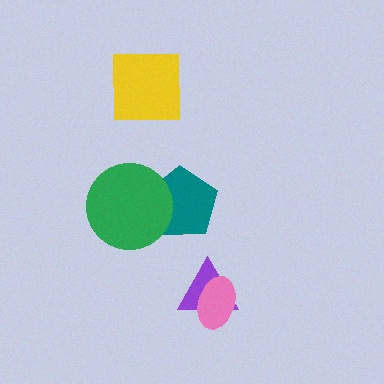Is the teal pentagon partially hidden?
Yes, it is partially covered by another shape.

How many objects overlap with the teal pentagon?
1 object overlaps with the teal pentagon.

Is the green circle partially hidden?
No, no other shape covers it.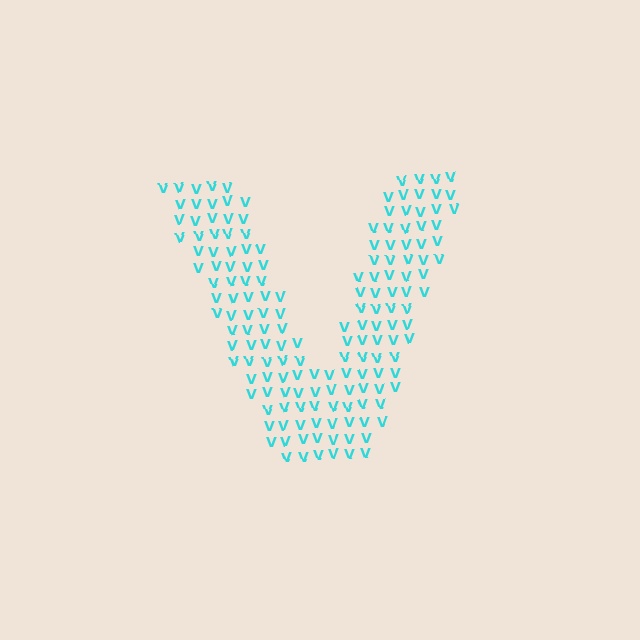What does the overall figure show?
The overall figure shows the letter V.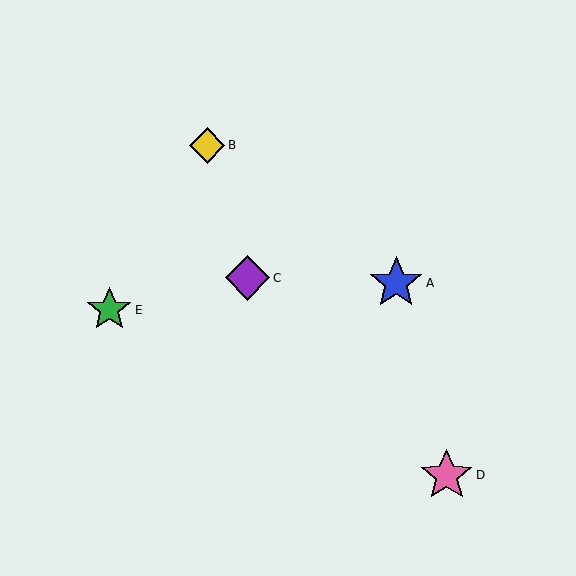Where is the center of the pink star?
The center of the pink star is at (447, 475).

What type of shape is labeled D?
Shape D is a pink star.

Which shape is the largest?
The blue star (labeled A) is the largest.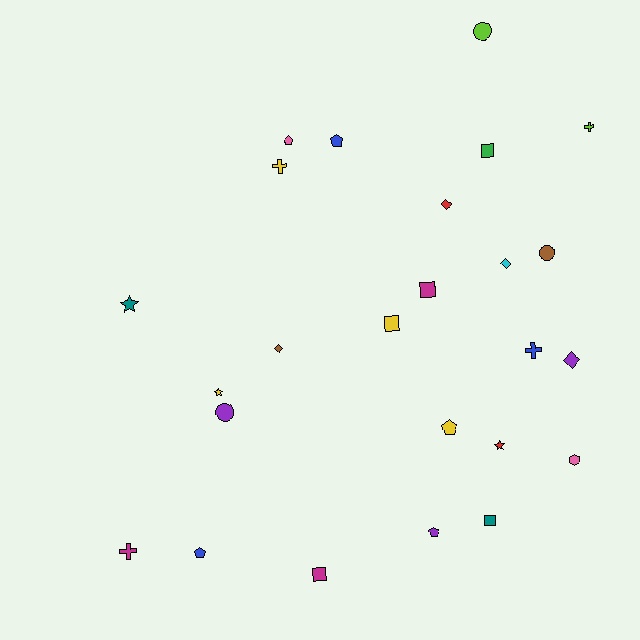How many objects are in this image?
There are 25 objects.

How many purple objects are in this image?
There are 3 purple objects.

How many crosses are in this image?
There are 4 crosses.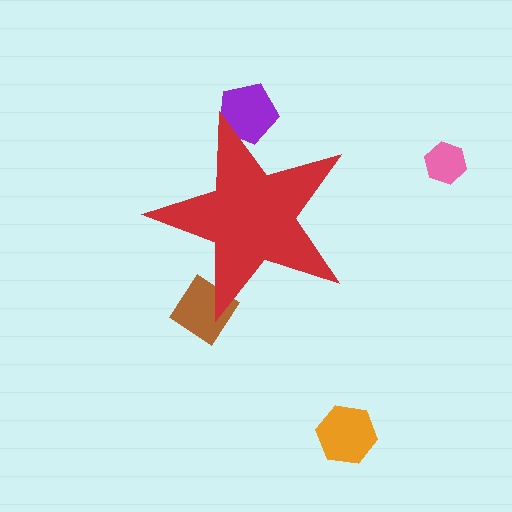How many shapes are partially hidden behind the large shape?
2 shapes are partially hidden.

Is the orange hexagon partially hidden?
No, the orange hexagon is fully visible.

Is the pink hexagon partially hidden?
No, the pink hexagon is fully visible.